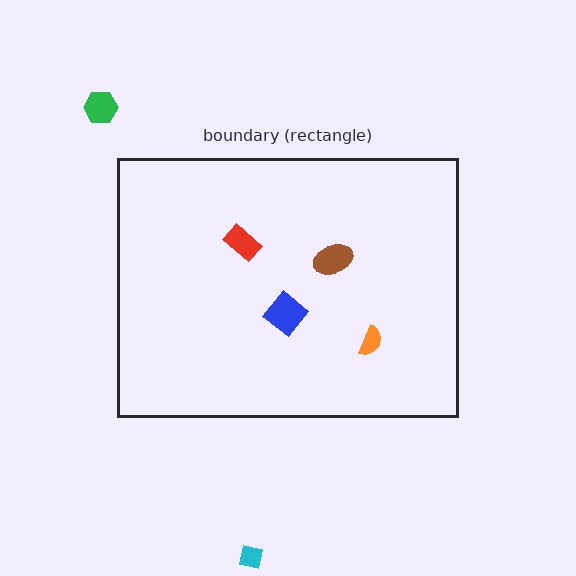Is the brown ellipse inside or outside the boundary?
Inside.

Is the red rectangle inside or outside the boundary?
Inside.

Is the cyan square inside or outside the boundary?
Outside.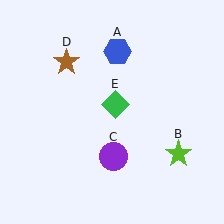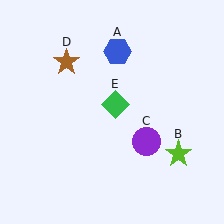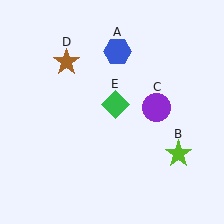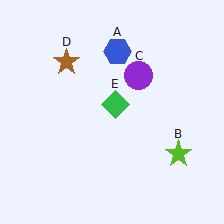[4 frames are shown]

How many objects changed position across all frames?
1 object changed position: purple circle (object C).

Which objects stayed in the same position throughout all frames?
Blue hexagon (object A) and lime star (object B) and brown star (object D) and green diamond (object E) remained stationary.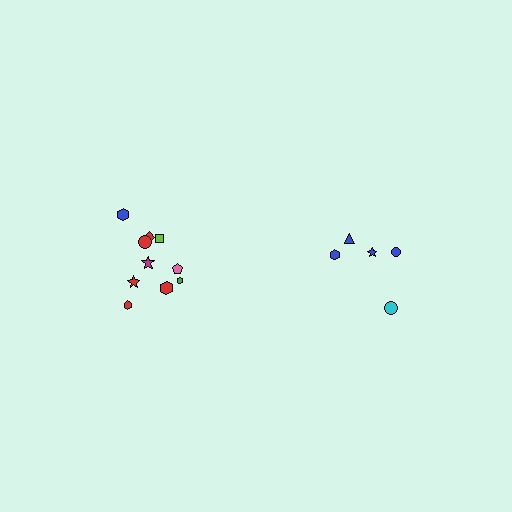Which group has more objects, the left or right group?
The left group.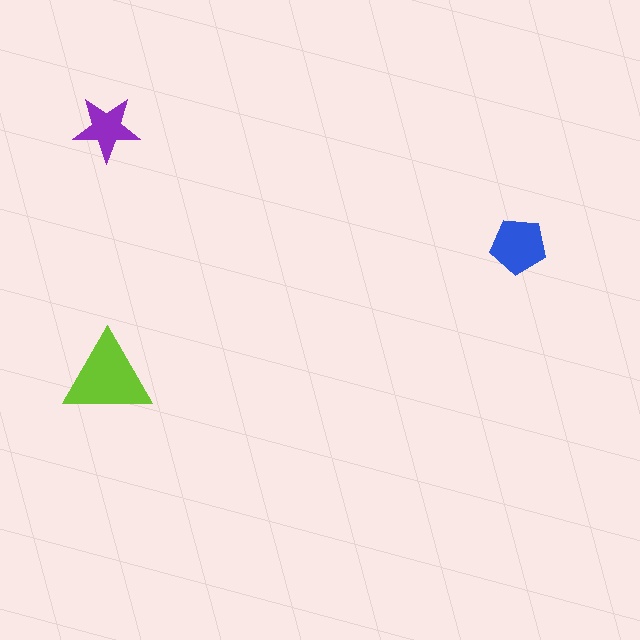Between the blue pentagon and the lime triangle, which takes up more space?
The lime triangle.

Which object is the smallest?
The purple star.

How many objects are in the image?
There are 3 objects in the image.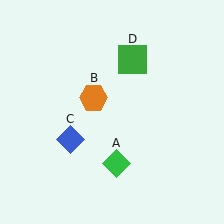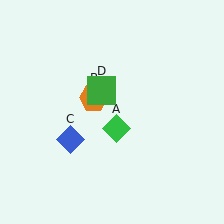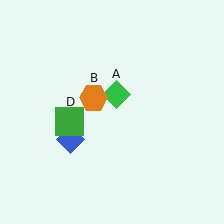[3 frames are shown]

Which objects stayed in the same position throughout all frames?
Orange hexagon (object B) and blue diamond (object C) remained stationary.